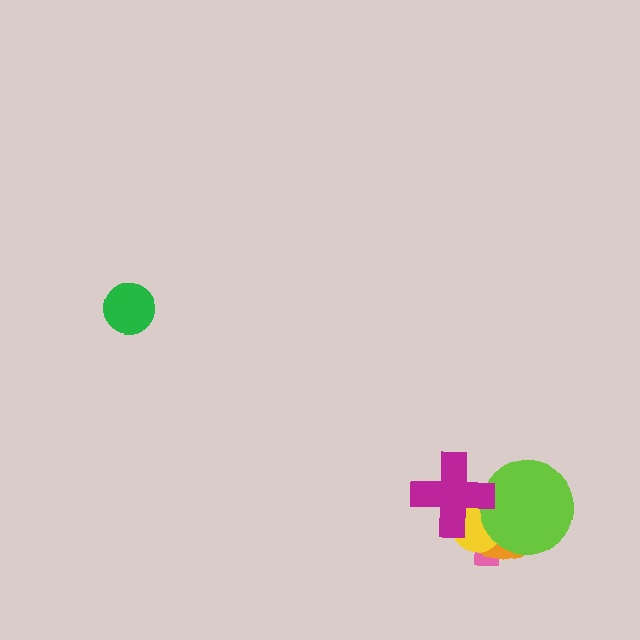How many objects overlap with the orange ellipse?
4 objects overlap with the orange ellipse.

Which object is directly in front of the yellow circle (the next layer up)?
The lime circle is directly in front of the yellow circle.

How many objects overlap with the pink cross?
4 objects overlap with the pink cross.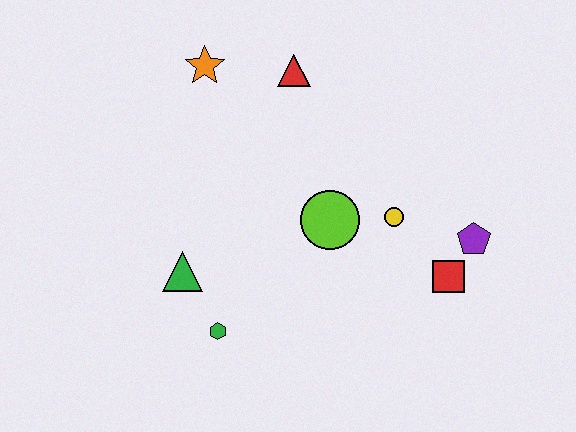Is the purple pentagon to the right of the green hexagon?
Yes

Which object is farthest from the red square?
The orange star is farthest from the red square.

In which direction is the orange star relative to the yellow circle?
The orange star is to the left of the yellow circle.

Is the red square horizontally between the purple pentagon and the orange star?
Yes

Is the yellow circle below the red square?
No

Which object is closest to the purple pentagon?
The red square is closest to the purple pentagon.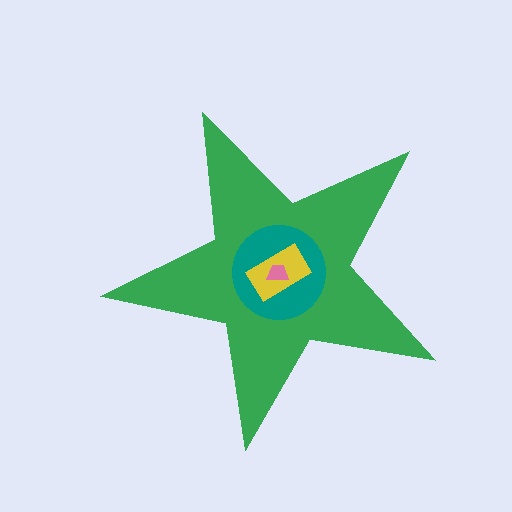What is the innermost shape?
The pink trapezoid.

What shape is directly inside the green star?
The teal circle.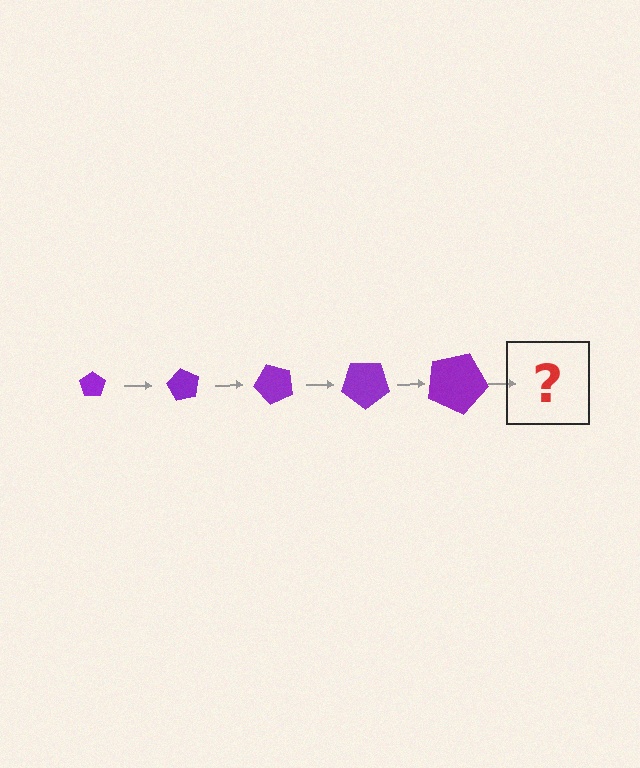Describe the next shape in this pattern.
It should be a pentagon, larger than the previous one and rotated 300 degrees from the start.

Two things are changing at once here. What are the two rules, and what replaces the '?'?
The two rules are that the pentagon grows larger each step and it rotates 60 degrees each step. The '?' should be a pentagon, larger than the previous one and rotated 300 degrees from the start.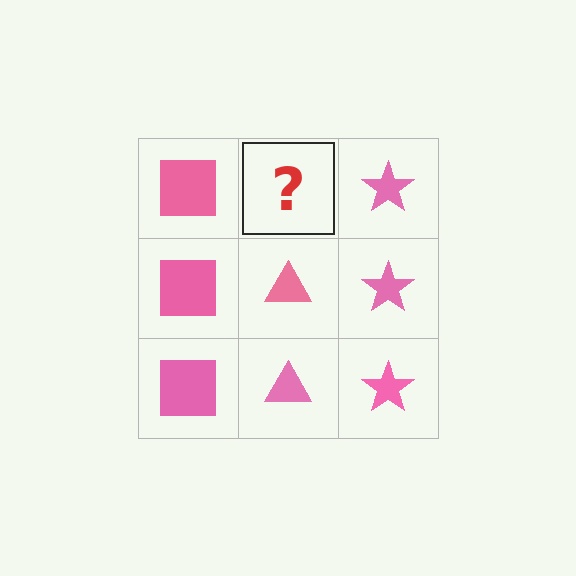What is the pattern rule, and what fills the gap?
The rule is that each column has a consistent shape. The gap should be filled with a pink triangle.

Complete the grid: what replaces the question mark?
The question mark should be replaced with a pink triangle.